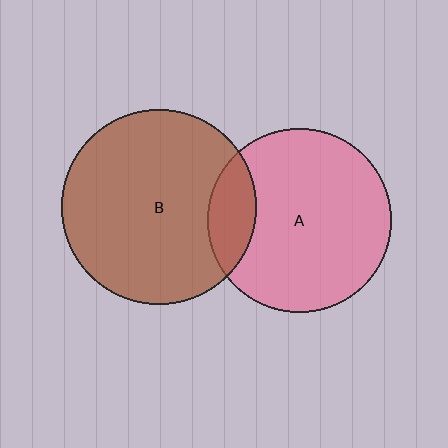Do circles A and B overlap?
Yes.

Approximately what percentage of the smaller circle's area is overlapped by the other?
Approximately 15%.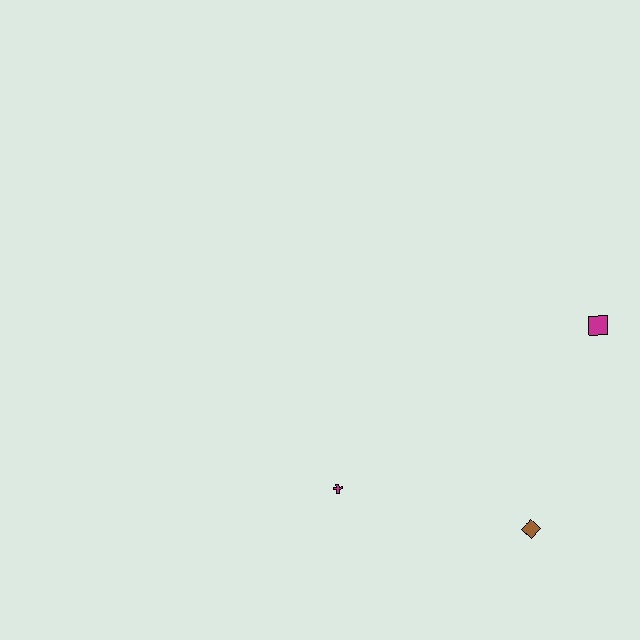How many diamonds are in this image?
There is 1 diamond.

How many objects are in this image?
There are 3 objects.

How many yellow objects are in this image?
There are no yellow objects.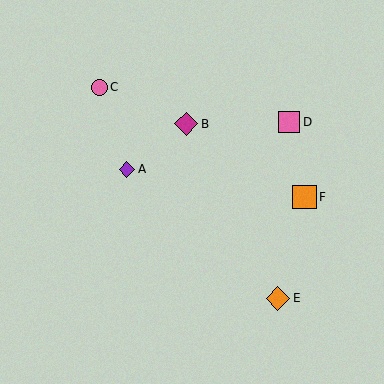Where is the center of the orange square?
The center of the orange square is at (304, 197).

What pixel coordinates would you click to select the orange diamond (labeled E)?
Click at (278, 299) to select the orange diamond E.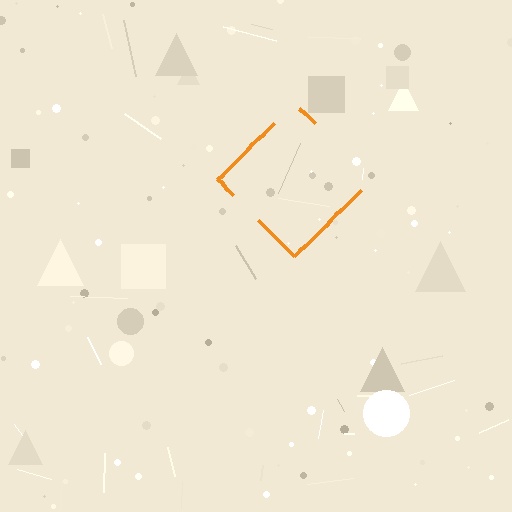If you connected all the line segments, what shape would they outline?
They would outline a diamond.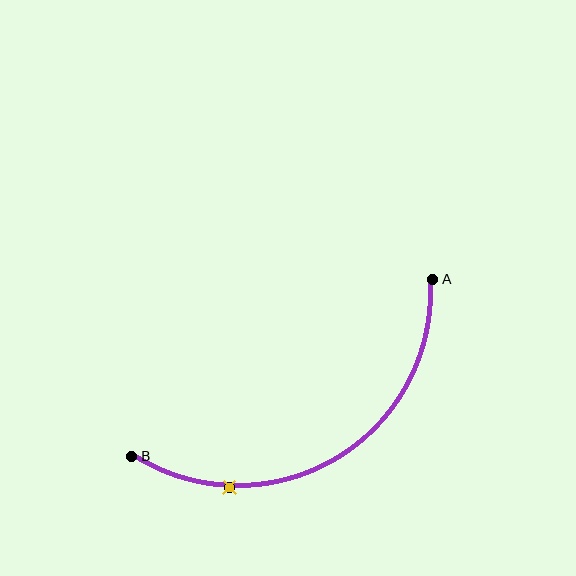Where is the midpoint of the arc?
The arc midpoint is the point on the curve farthest from the straight line joining A and B. It sits below that line.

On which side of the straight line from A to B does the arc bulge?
The arc bulges below the straight line connecting A and B.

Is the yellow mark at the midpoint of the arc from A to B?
No. The yellow mark lies on the arc but is closer to endpoint B. The arc midpoint would be at the point on the curve equidistant along the arc from both A and B.